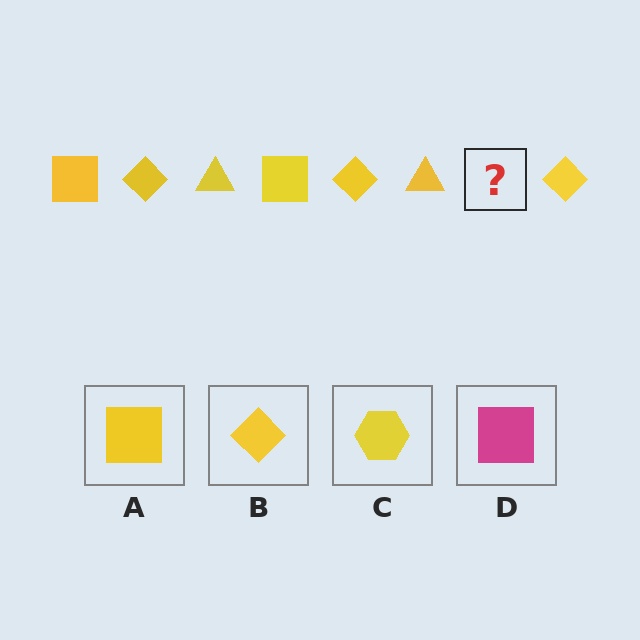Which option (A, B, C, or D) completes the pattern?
A.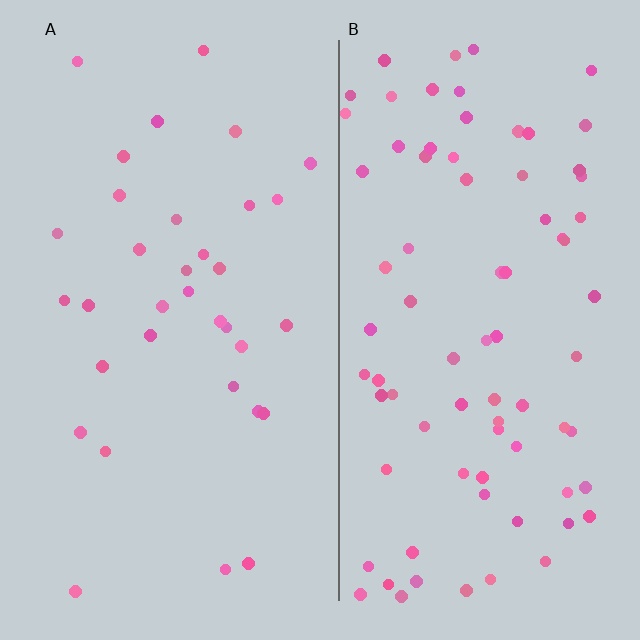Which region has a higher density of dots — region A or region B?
B (the right).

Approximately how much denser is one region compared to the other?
Approximately 2.3× — region B over region A.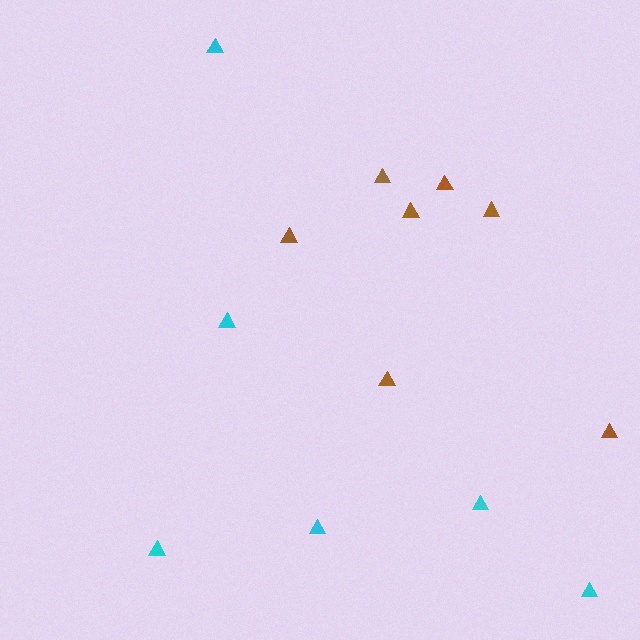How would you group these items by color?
There are 2 groups: one group of brown triangles (7) and one group of cyan triangles (6).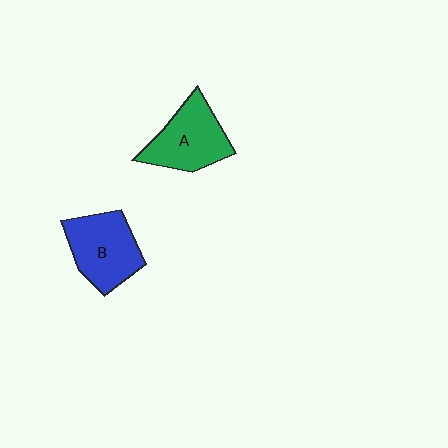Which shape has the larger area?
Shape B (blue).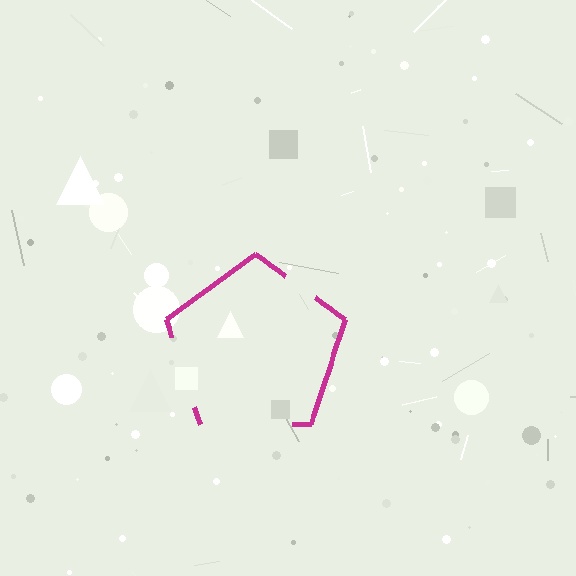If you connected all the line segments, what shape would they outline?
They would outline a pentagon.